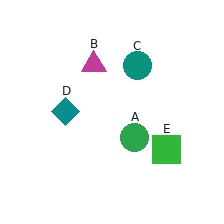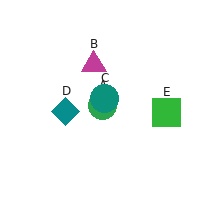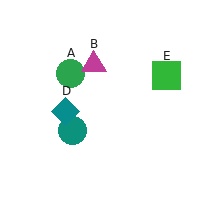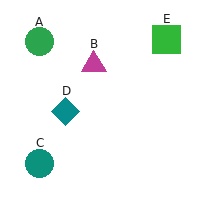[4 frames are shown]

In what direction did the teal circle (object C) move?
The teal circle (object C) moved down and to the left.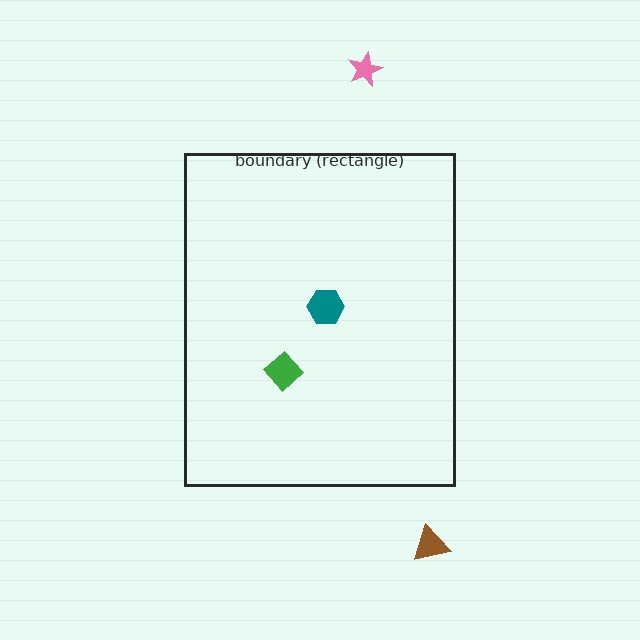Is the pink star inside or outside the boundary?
Outside.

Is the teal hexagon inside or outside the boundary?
Inside.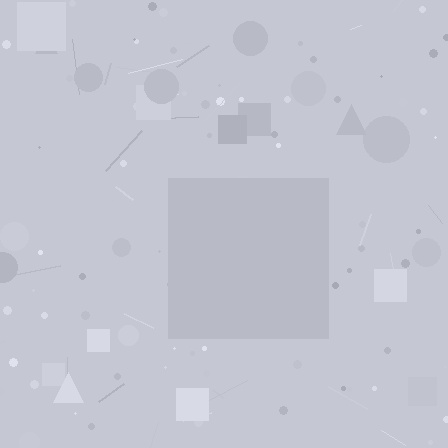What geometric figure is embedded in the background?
A square is embedded in the background.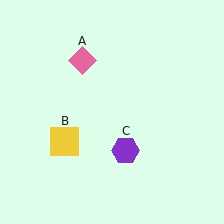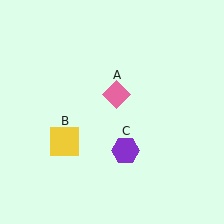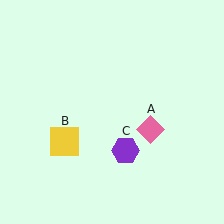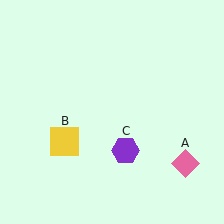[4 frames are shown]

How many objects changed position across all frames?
1 object changed position: pink diamond (object A).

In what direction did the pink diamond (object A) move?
The pink diamond (object A) moved down and to the right.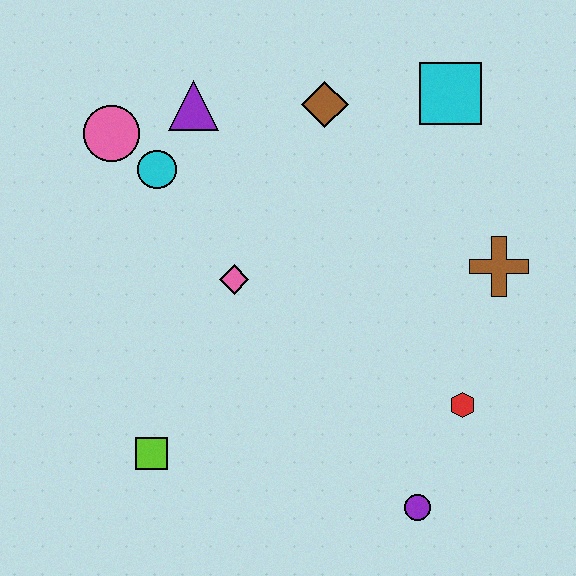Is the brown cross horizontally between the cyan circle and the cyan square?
No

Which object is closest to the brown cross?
The red hexagon is closest to the brown cross.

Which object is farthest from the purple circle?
The pink circle is farthest from the purple circle.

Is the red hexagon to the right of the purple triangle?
Yes